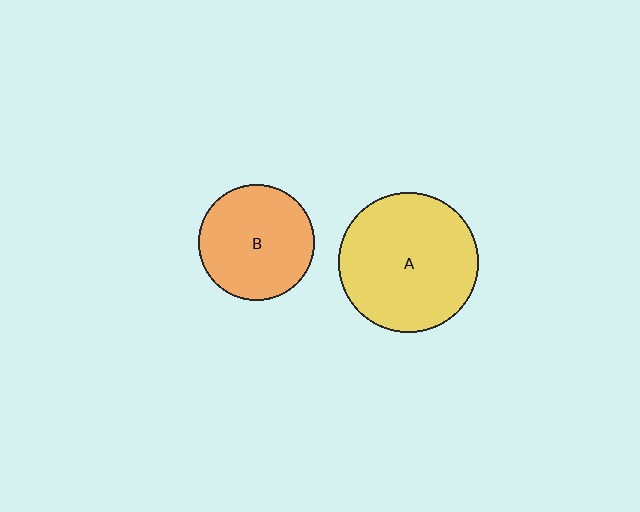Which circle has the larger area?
Circle A (yellow).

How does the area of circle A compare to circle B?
Approximately 1.5 times.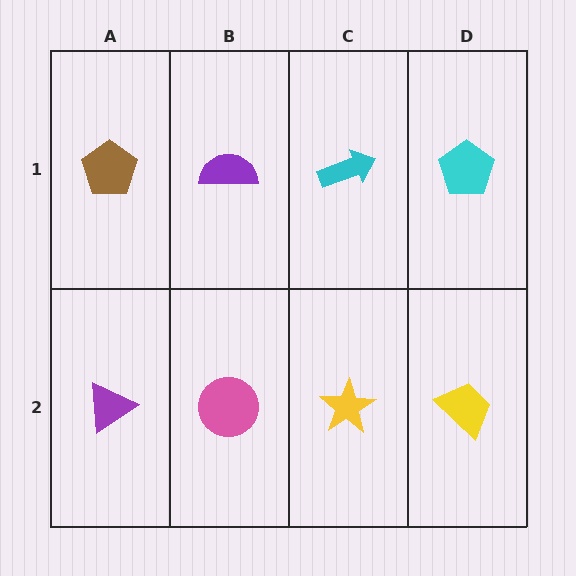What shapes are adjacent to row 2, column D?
A cyan pentagon (row 1, column D), a yellow star (row 2, column C).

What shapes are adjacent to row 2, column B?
A purple semicircle (row 1, column B), a purple triangle (row 2, column A), a yellow star (row 2, column C).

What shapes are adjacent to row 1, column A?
A purple triangle (row 2, column A), a purple semicircle (row 1, column B).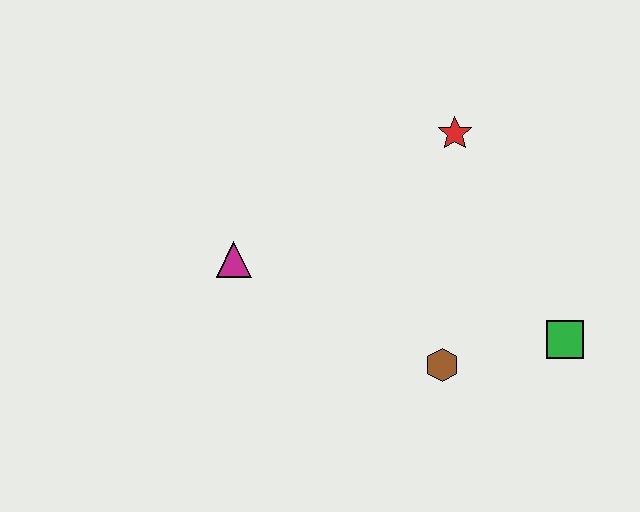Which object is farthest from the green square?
The magenta triangle is farthest from the green square.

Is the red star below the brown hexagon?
No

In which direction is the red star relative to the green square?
The red star is above the green square.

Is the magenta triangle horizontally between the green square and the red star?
No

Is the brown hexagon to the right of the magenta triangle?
Yes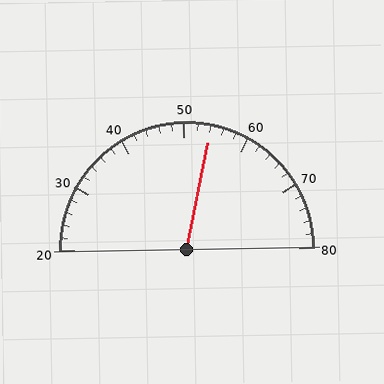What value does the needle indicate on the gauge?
The needle indicates approximately 54.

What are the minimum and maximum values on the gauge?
The gauge ranges from 20 to 80.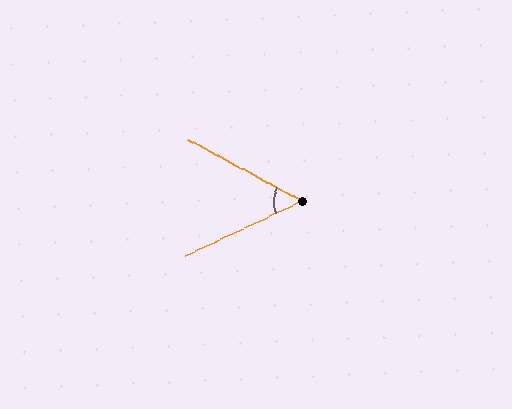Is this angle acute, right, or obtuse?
It is acute.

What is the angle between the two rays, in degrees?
Approximately 54 degrees.